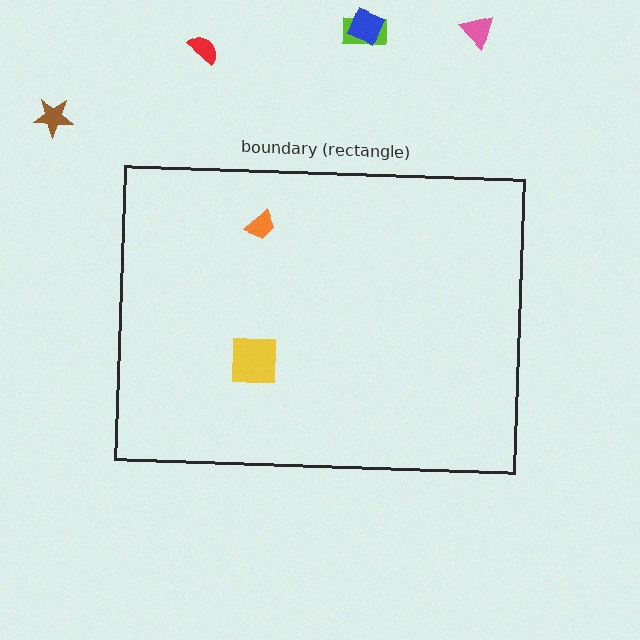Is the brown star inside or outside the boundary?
Outside.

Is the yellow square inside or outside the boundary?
Inside.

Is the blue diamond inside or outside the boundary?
Outside.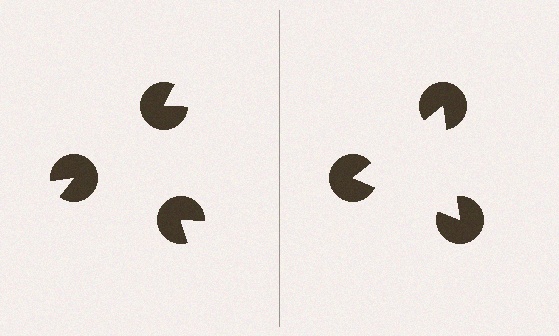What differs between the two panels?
The pac-man discs are positioned identically on both sides; only the wedge orientations differ. On the right they align to a triangle; on the left they are misaligned.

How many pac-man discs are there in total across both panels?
6 — 3 on each side.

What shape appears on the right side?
An illusory triangle.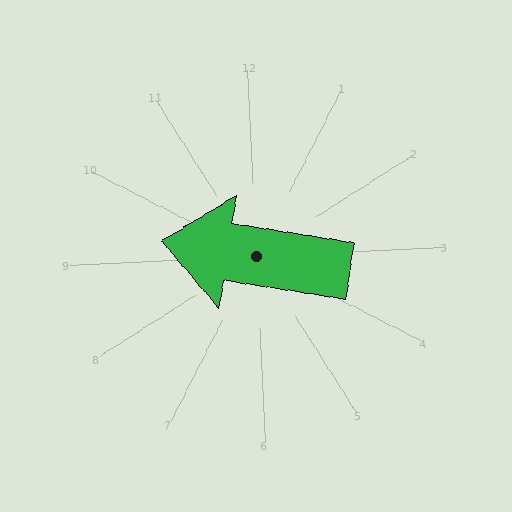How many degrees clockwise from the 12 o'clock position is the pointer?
Approximately 282 degrees.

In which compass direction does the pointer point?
West.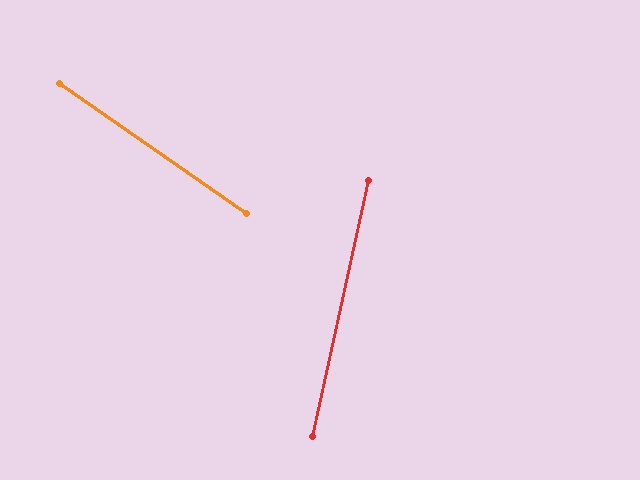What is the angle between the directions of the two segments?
Approximately 68 degrees.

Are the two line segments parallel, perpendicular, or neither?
Neither parallel nor perpendicular — they differ by about 68°.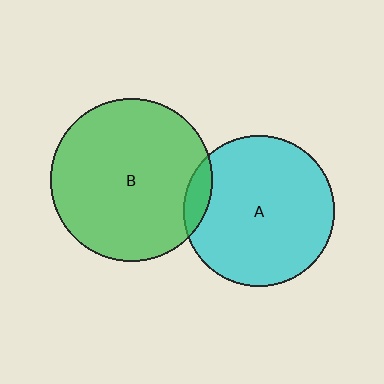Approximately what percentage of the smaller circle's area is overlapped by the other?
Approximately 10%.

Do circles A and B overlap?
Yes.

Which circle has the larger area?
Circle B (green).